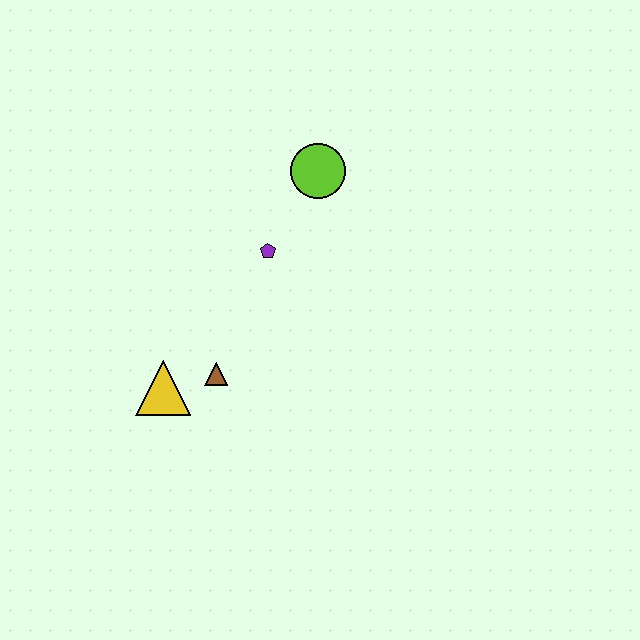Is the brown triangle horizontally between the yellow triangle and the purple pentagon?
Yes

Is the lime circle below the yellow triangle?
No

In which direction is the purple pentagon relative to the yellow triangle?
The purple pentagon is above the yellow triangle.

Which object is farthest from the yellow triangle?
The lime circle is farthest from the yellow triangle.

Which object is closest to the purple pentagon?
The lime circle is closest to the purple pentagon.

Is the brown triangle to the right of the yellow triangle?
Yes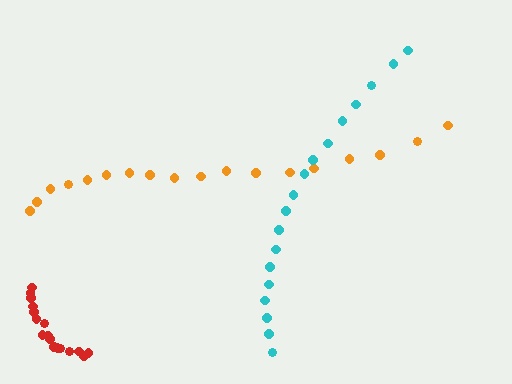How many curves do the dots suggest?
There are 3 distinct paths.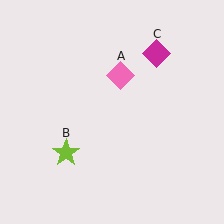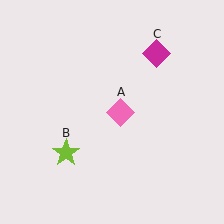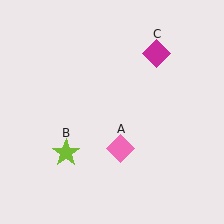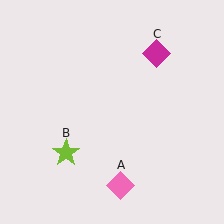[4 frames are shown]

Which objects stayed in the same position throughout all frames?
Lime star (object B) and magenta diamond (object C) remained stationary.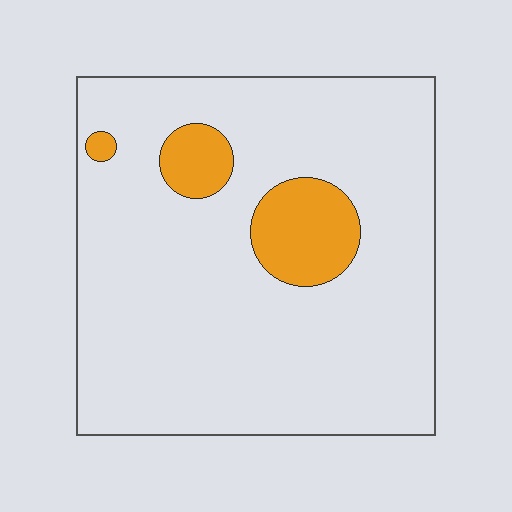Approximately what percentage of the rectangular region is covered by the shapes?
Approximately 10%.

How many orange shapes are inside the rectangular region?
3.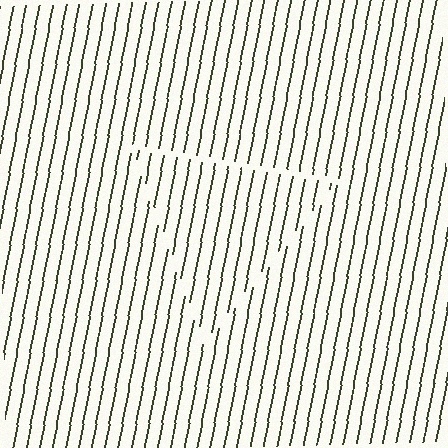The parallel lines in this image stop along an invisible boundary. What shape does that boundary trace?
An illusory triangle. The interior of the shape contains the same grating, shifted by half a period — the contour is defined by the phase discontinuity where line-ends from the inner and outer gratings abut.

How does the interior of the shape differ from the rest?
The interior of the shape contains the same grating, shifted by half a period — the contour is defined by the phase discontinuity where line-ends from the inner and outer gratings abut.